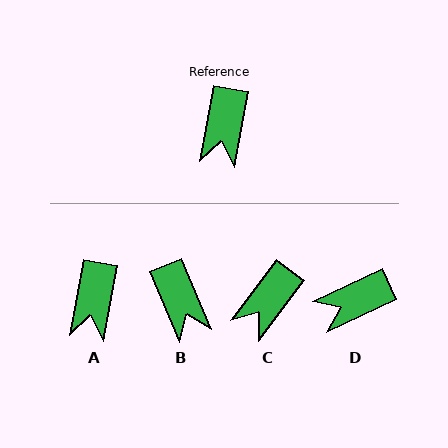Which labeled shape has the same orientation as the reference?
A.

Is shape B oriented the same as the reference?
No, it is off by about 34 degrees.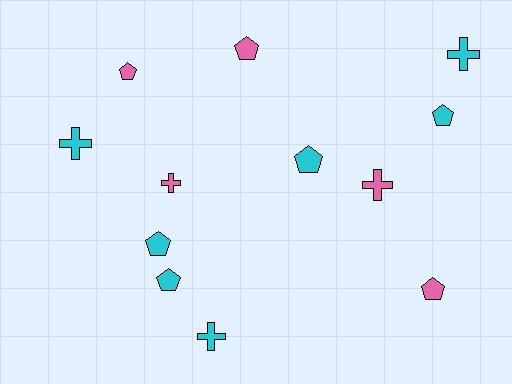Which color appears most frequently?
Cyan, with 7 objects.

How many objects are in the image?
There are 12 objects.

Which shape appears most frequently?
Pentagon, with 7 objects.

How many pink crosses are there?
There are 2 pink crosses.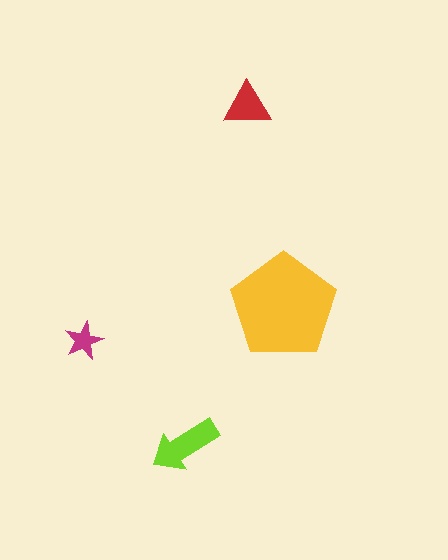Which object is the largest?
The yellow pentagon.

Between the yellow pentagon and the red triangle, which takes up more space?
The yellow pentagon.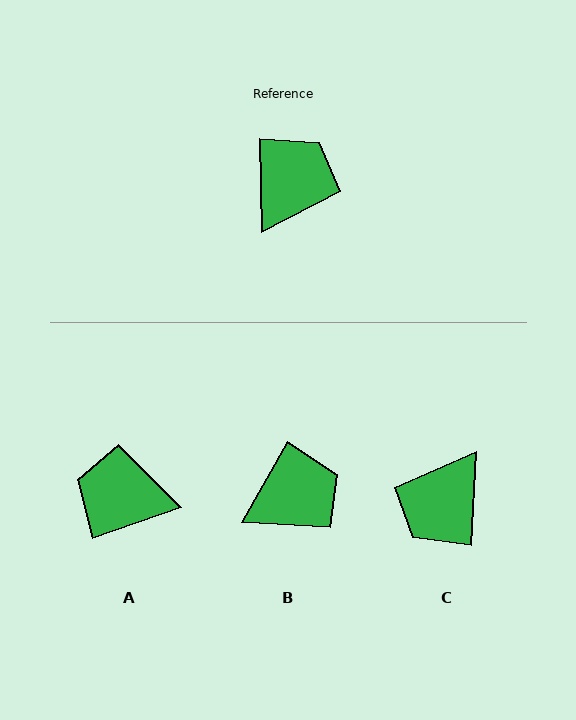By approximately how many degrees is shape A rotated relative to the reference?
Approximately 108 degrees counter-clockwise.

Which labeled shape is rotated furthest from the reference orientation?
C, about 176 degrees away.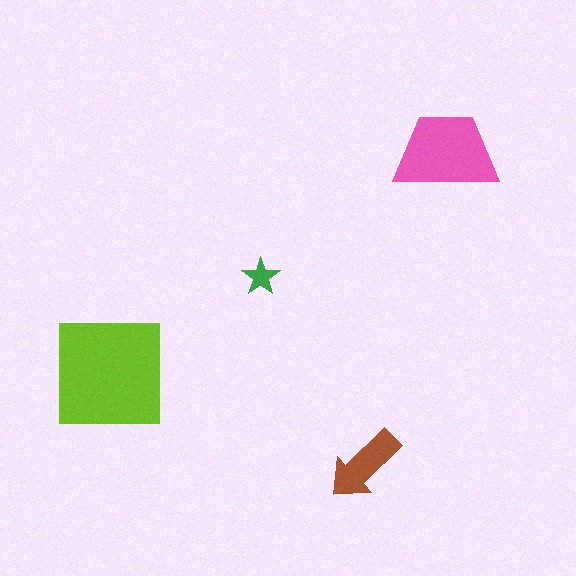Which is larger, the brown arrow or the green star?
The brown arrow.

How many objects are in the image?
There are 4 objects in the image.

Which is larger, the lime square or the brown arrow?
The lime square.